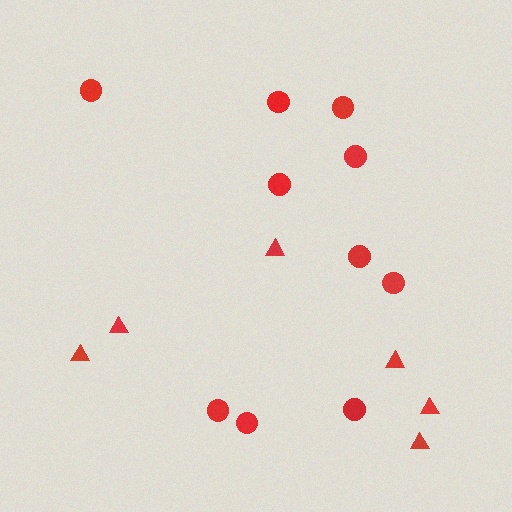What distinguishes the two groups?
There are 2 groups: one group of circles (10) and one group of triangles (6).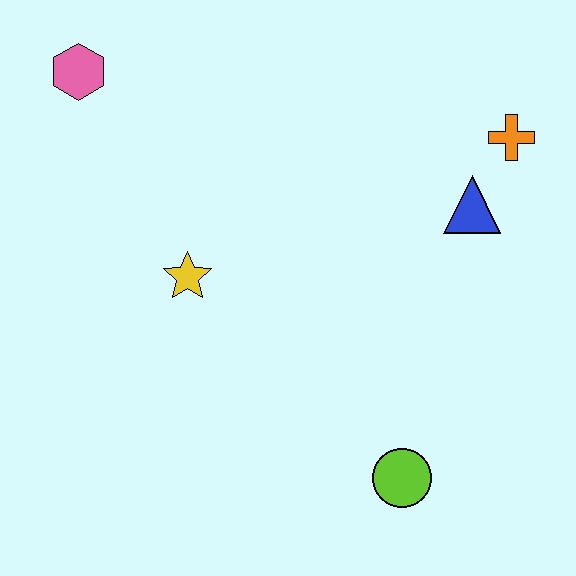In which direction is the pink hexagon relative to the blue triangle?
The pink hexagon is to the left of the blue triangle.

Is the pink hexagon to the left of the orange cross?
Yes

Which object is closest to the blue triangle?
The orange cross is closest to the blue triangle.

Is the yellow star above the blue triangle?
No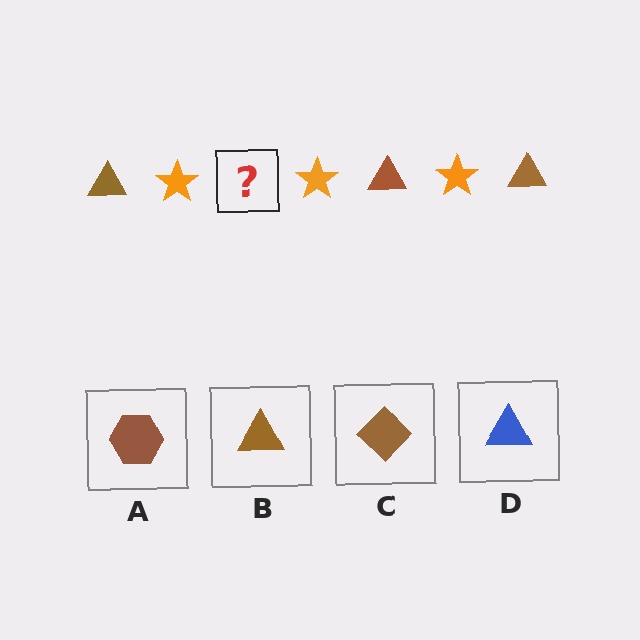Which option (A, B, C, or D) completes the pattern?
B.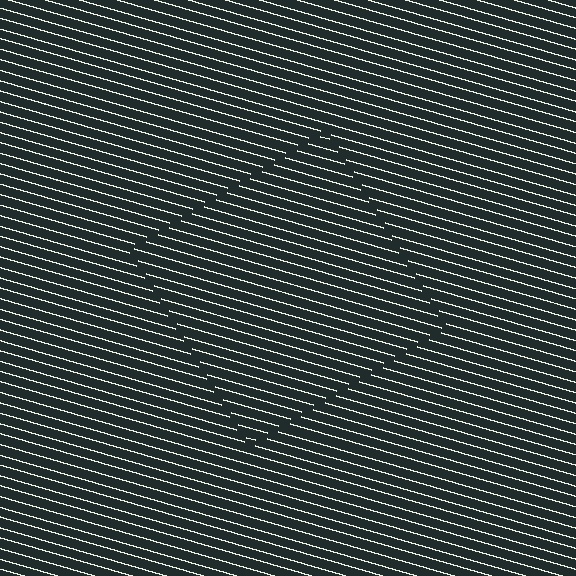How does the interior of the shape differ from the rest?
The interior of the shape contains the same grating, shifted by half a period — the contour is defined by the phase discontinuity where line-ends from the inner and outer gratings abut.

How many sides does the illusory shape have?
4 sides — the line-ends trace a square.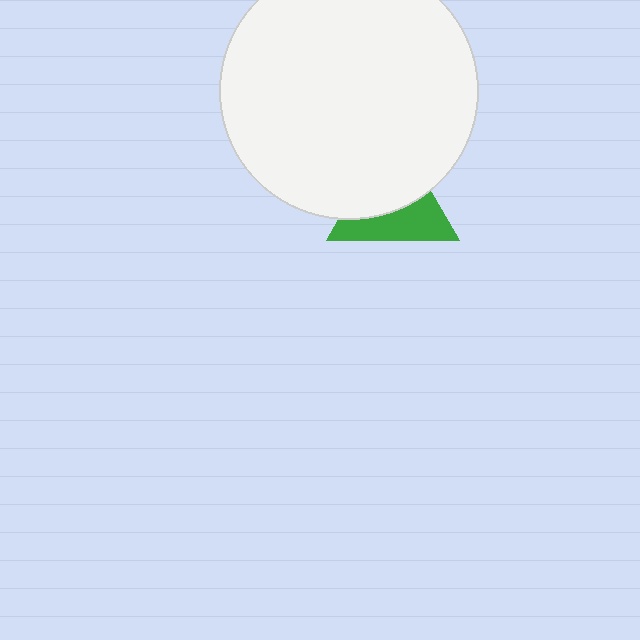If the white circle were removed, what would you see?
You would see the complete green triangle.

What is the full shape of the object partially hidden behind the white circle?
The partially hidden object is a green triangle.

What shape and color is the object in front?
The object in front is a white circle.